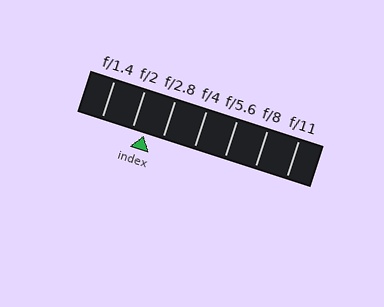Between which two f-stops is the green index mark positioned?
The index mark is between f/2 and f/2.8.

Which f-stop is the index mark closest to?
The index mark is closest to f/2.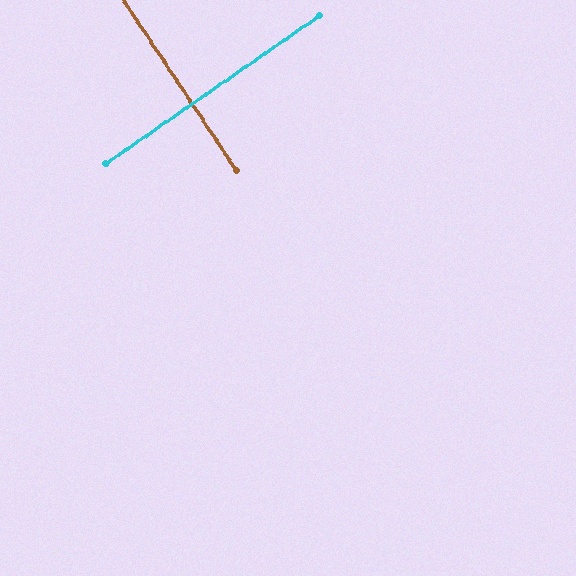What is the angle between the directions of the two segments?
Approximately 89 degrees.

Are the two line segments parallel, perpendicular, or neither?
Perpendicular — they meet at approximately 89°.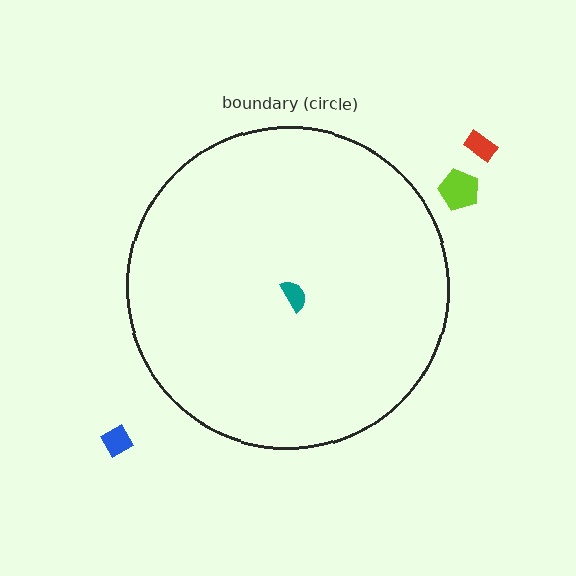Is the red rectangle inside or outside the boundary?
Outside.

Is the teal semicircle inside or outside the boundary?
Inside.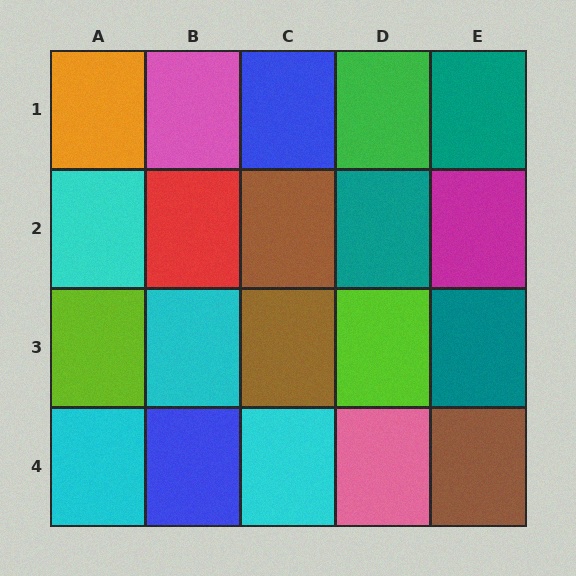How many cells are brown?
3 cells are brown.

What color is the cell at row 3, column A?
Lime.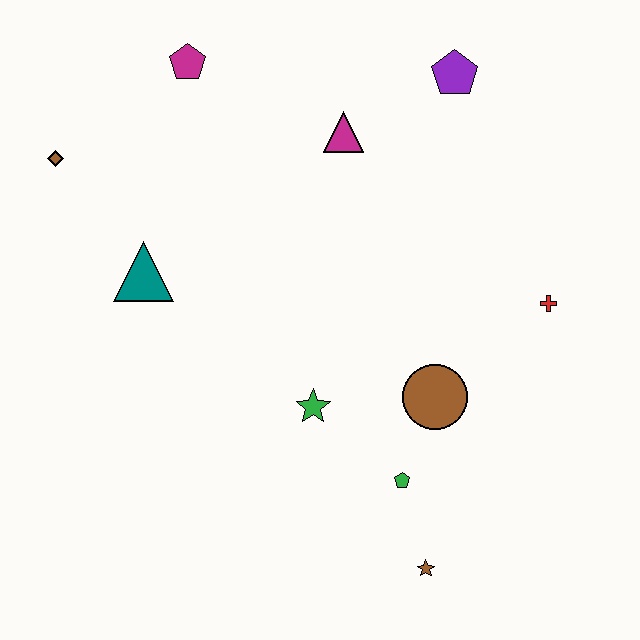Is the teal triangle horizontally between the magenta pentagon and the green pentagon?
No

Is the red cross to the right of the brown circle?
Yes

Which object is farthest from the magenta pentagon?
The brown star is farthest from the magenta pentagon.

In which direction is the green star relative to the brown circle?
The green star is to the left of the brown circle.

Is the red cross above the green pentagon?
Yes